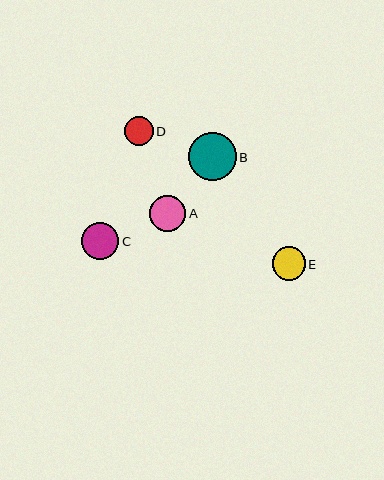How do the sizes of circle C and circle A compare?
Circle C and circle A are approximately the same size.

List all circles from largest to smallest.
From largest to smallest: B, C, A, E, D.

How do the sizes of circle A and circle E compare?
Circle A and circle E are approximately the same size.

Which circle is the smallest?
Circle D is the smallest with a size of approximately 29 pixels.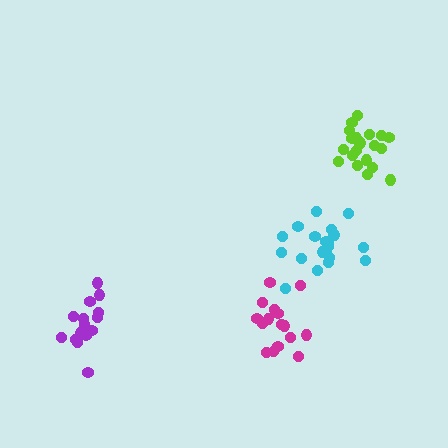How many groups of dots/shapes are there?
There are 4 groups.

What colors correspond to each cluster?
The clusters are colored: magenta, cyan, lime, purple.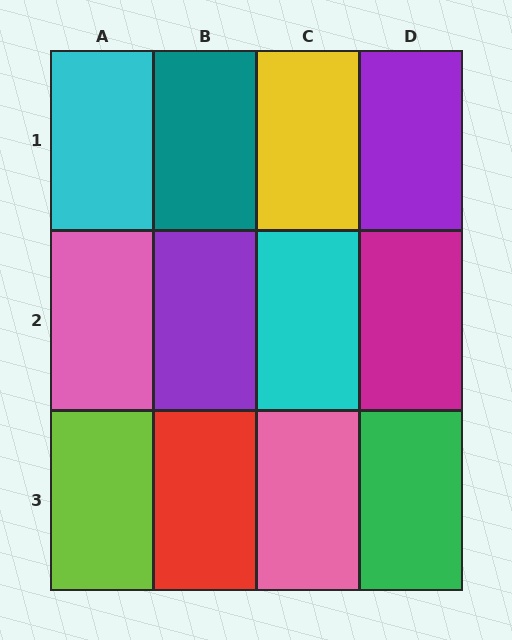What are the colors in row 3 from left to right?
Lime, red, pink, green.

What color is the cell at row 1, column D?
Purple.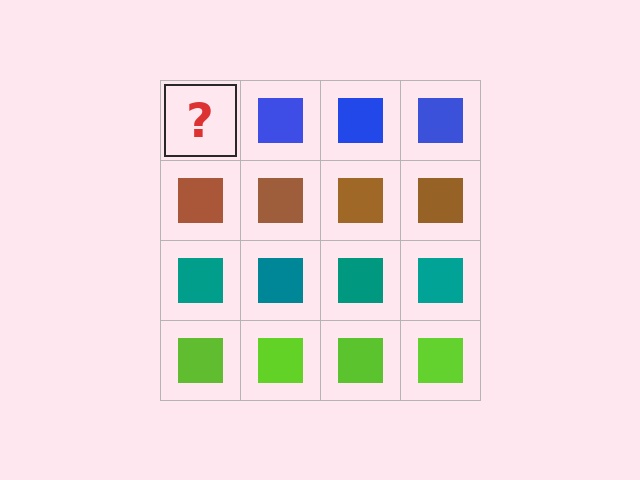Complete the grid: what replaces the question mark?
The question mark should be replaced with a blue square.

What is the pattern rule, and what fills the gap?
The rule is that each row has a consistent color. The gap should be filled with a blue square.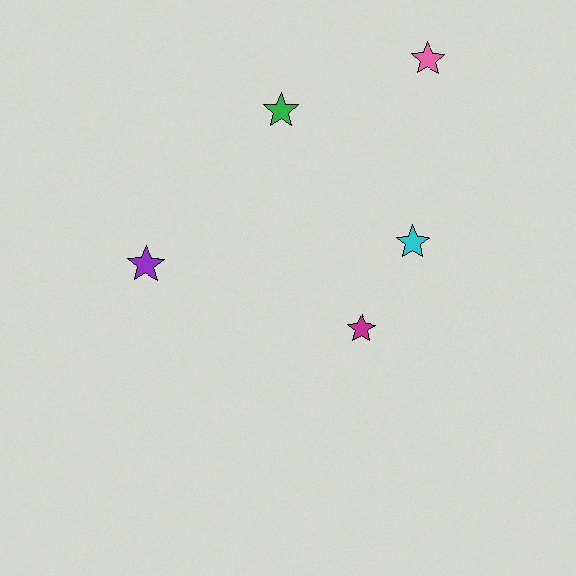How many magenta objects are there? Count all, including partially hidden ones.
There is 1 magenta object.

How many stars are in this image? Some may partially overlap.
There are 5 stars.